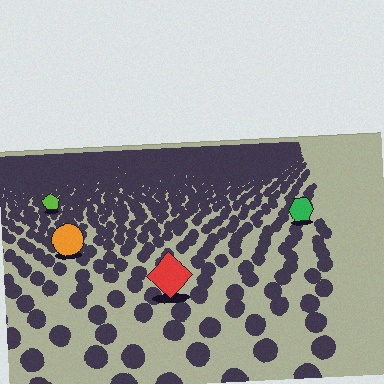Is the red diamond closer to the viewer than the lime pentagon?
Yes. The red diamond is closer — you can tell from the texture gradient: the ground texture is coarser near it.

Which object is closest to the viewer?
The red diamond is closest. The texture marks near it are larger and more spread out.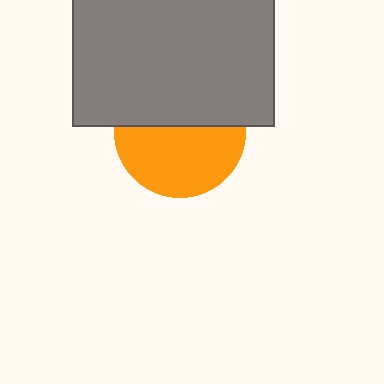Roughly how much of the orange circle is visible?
About half of it is visible (roughly 54%).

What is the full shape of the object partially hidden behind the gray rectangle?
The partially hidden object is an orange circle.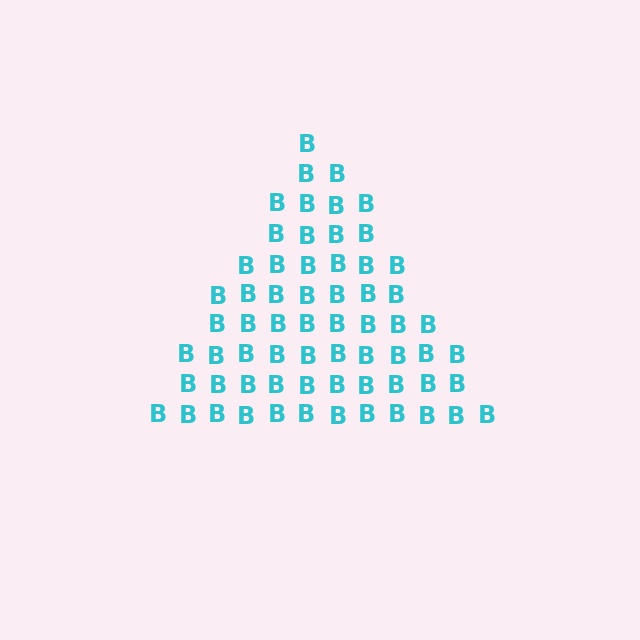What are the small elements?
The small elements are letter B's.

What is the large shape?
The large shape is a triangle.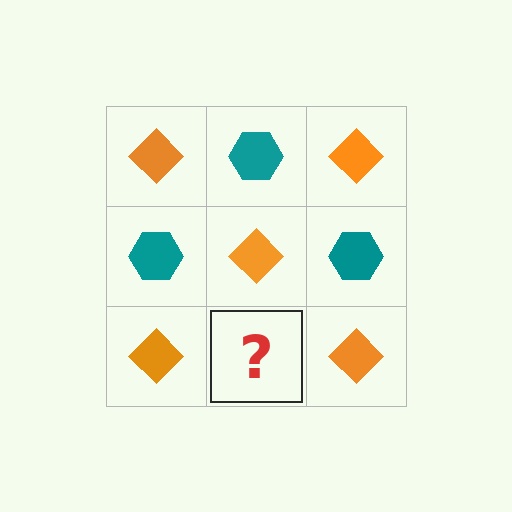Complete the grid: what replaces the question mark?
The question mark should be replaced with a teal hexagon.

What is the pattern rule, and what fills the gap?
The rule is that it alternates orange diamond and teal hexagon in a checkerboard pattern. The gap should be filled with a teal hexagon.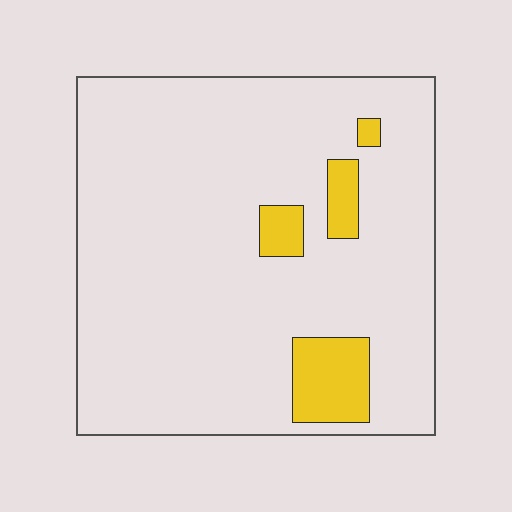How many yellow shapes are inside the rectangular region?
4.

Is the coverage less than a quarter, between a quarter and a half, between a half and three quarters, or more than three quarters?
Less than a quarter.